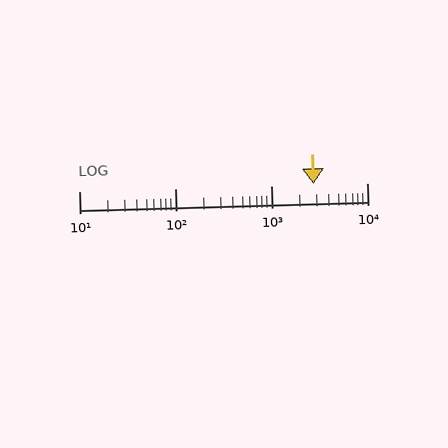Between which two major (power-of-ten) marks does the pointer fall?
The pointer is between 1000 and 10000.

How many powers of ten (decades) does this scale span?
The scale spans 3 decades, from 10 to 10000.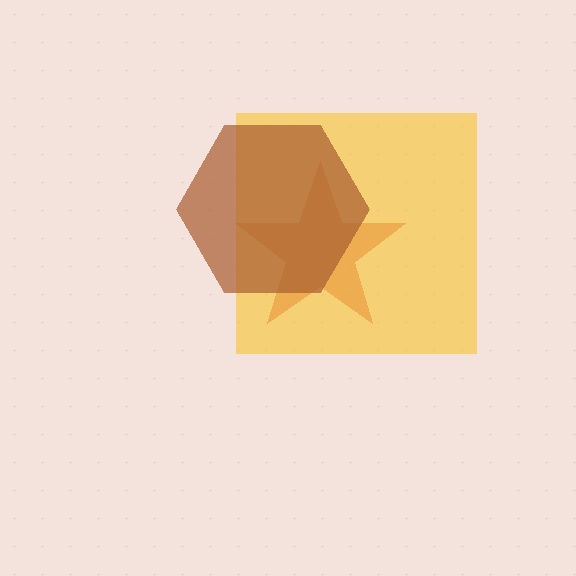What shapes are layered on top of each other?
The layered shapes are: a yellow square, an orange star, a brown hexagon.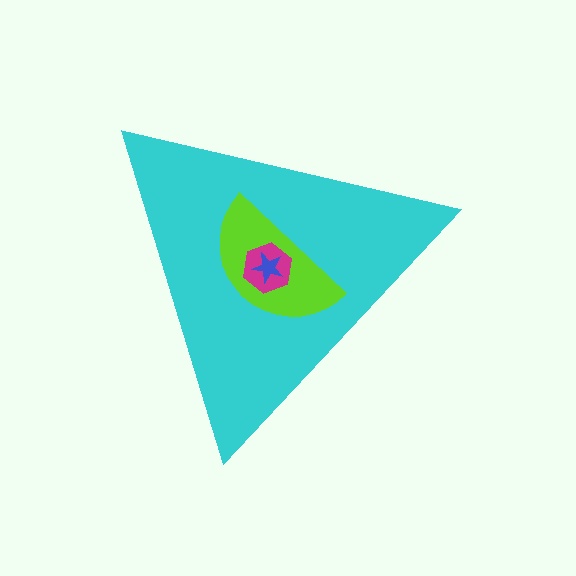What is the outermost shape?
The cyan triangle.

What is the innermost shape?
The blue star.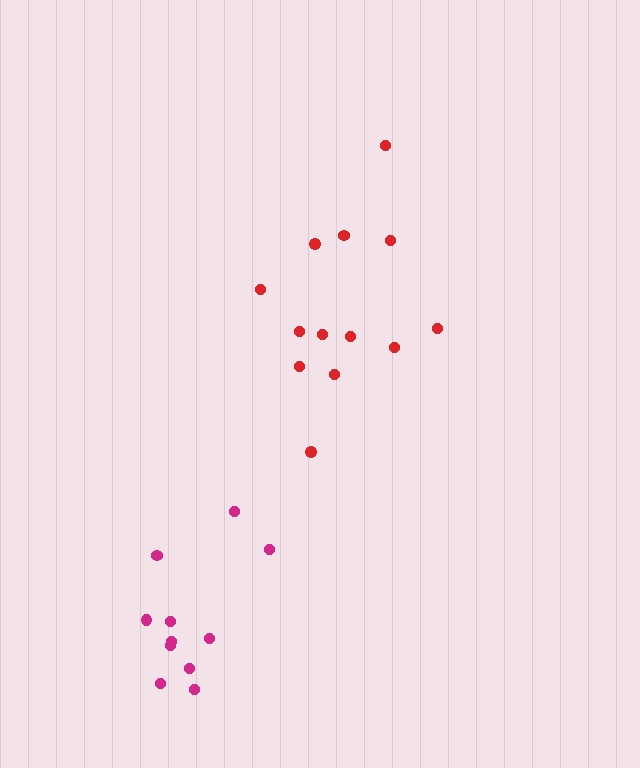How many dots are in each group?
Group 1: 13 dots, Group 2: 11 dots (24 total).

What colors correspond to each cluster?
The clusters are colored: red, magenta.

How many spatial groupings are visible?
There are 2 spatial groupings.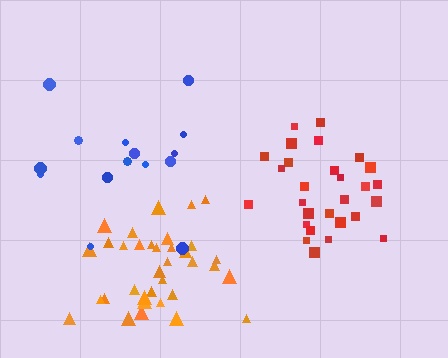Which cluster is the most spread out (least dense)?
Blue.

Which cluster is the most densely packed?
Red.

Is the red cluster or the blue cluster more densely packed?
Red.